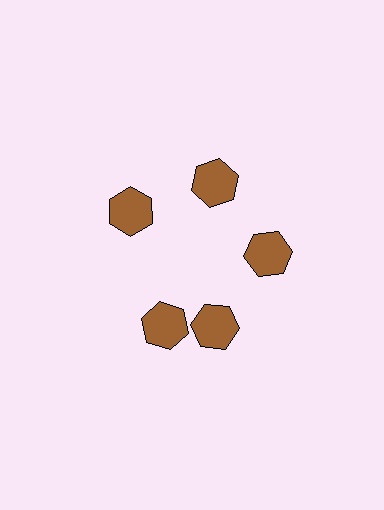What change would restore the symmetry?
The symmetry would be restored by rotating it back into even spacing with its neighbors so that all 5 hexagons sit at equal angles and equal distance from the center.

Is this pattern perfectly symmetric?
No. The 5 brown hexagons are arranged in a ring, but one element near the 8 o'clock position is rotated out of alignment along the ring, breaking the 5-fold rotational symmetry.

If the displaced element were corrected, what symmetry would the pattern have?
It would have 5-fold rotational symmetry — the pattern would map onto itself every 72 degrees.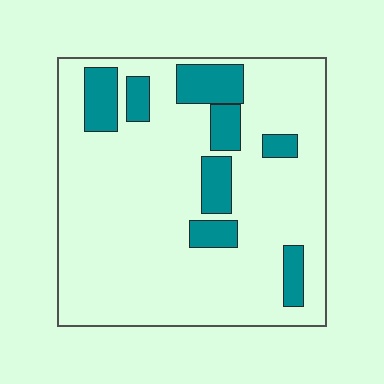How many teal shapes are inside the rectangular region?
8.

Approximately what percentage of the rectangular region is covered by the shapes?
Approximately 20%.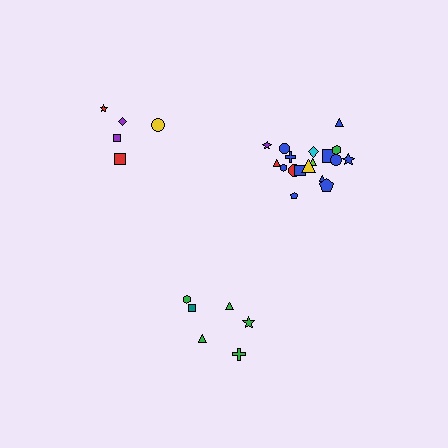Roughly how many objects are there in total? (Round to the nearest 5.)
Roughly 30 objects in total.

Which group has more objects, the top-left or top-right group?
The top-right group.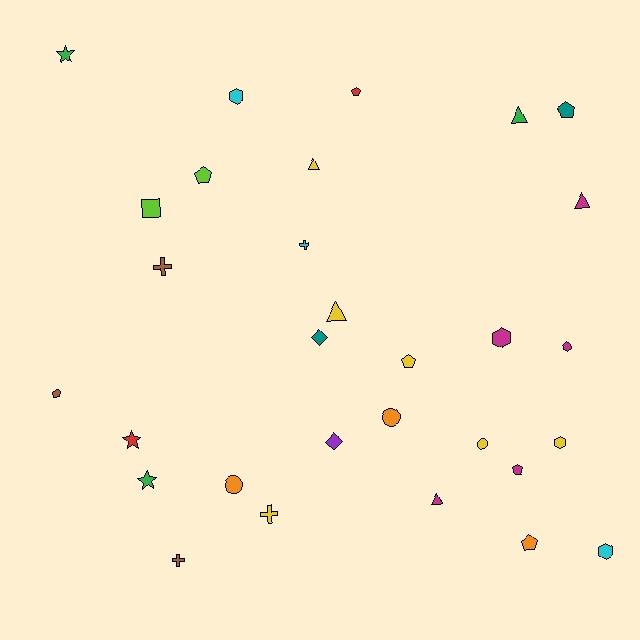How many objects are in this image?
There are 30 objects.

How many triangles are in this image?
There are 5 triangles.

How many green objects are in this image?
There are 3 green objects.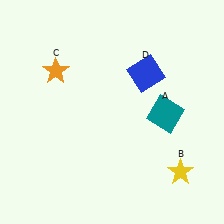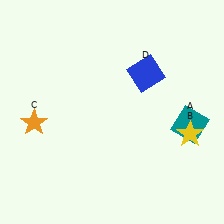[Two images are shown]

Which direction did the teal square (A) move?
The teal square (A) moved right.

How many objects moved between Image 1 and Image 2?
3 objects moved between the two images.